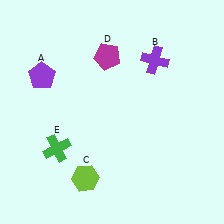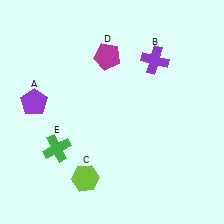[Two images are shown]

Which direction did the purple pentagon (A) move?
The purple pentagon (A) moved down.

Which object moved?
The purple pentagon (A) moved down.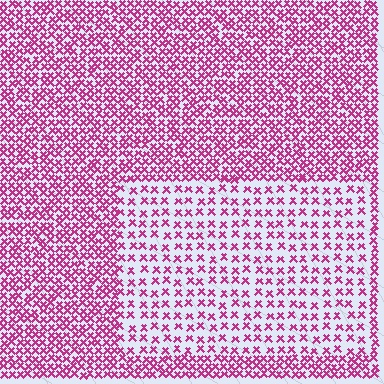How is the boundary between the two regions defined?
The boundary is defined by a change in element density (approximately 2.1x ratio). All elements are the same color, size, and shape.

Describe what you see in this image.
The image contains small magenta elements arranged at two different densities. A rectangle-shaped region is visible where the elements are less densely packed than the surrounding area.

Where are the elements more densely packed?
The elements are more densely packed outside the rectangle boundary.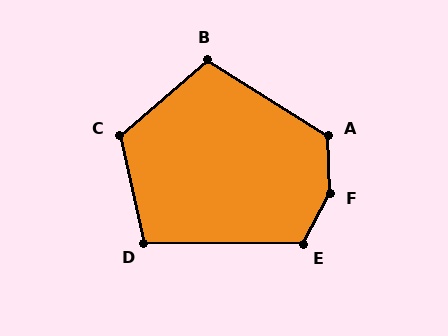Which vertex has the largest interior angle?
F, at approximately 149 degrees.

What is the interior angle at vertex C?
Approximately 118 degrees (obtuse).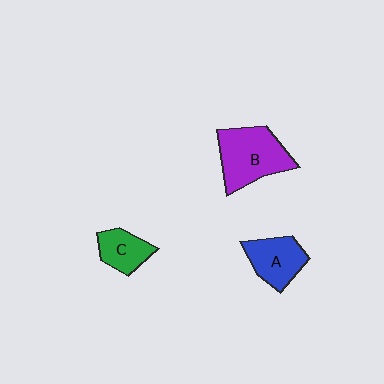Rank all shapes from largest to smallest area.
From largest to smallest: B (purple), A (blue), C (green).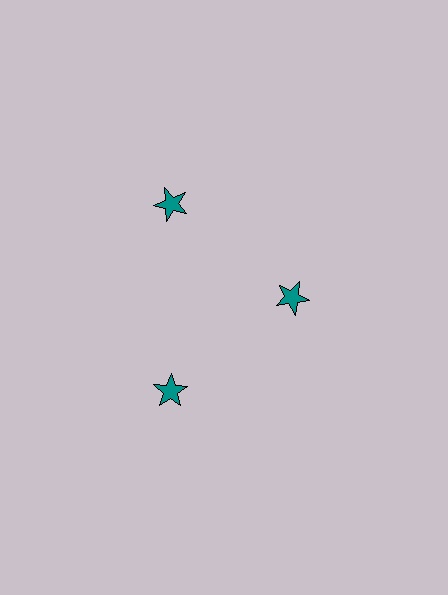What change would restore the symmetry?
The symmetry would be restored by moving it outward, back onto the ring so that all 3 stars sit at equal angles and equal distance from the center.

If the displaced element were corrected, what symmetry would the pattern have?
It would have 3-fold rotational symmetry — the pattern would map onto itself every 120 degrees.